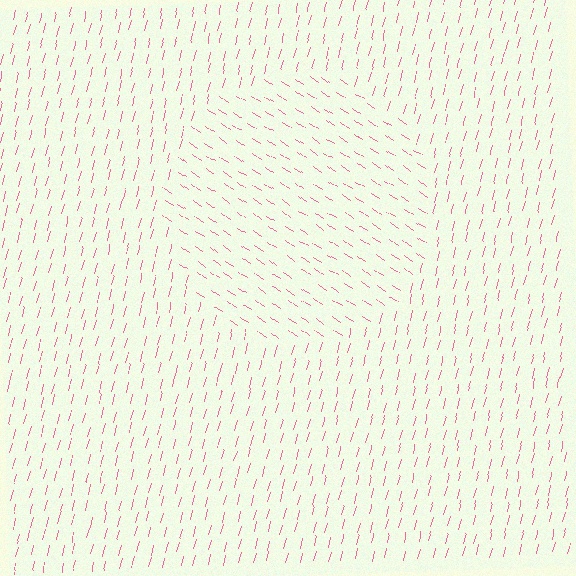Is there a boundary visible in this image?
Yes, there is a texture boundary formed by a change in line orientation.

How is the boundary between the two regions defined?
The boundary is defined purely by a change in line orientation (approximately 70 degrees difference). All lines are the same color and thickness.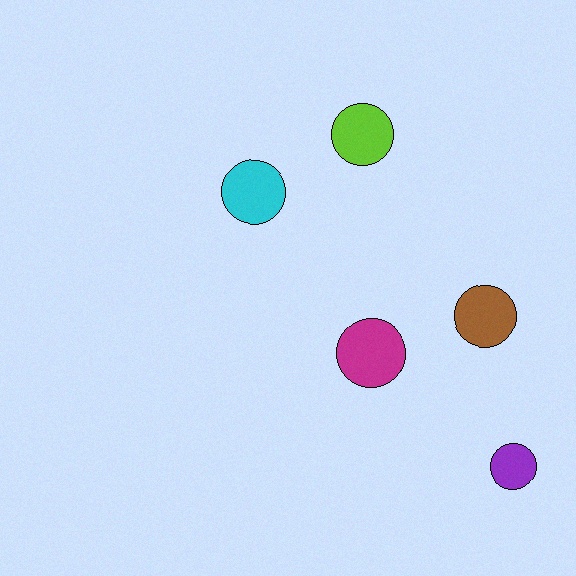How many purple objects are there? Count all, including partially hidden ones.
There is 1 purple object.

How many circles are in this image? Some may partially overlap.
There are 5 circles.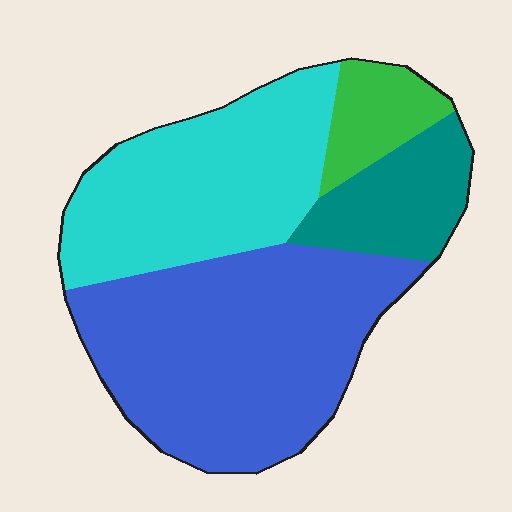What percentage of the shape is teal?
Teal takes up about one eighth (1/8) of the shape.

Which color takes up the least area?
Green, at roughly 10%.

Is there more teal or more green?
Teal.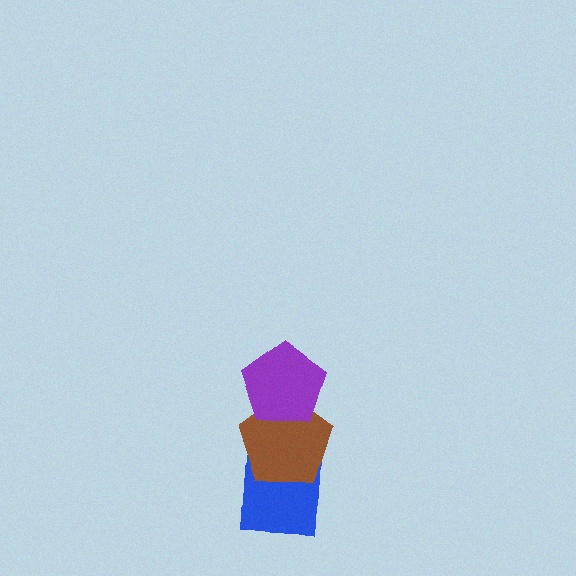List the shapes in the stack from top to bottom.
From top to bottom: the purple pentagon, the brown pentagon, the blue square.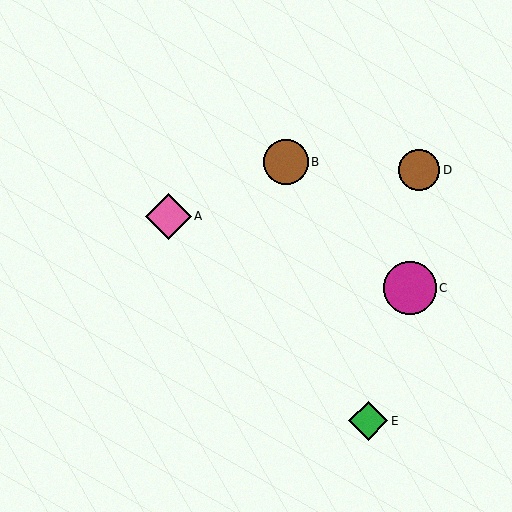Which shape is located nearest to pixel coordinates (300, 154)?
The brown circle (labeled B) at (286, 162) is nearest to that location.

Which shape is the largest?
The magenta circle (labeled C) is the largest.